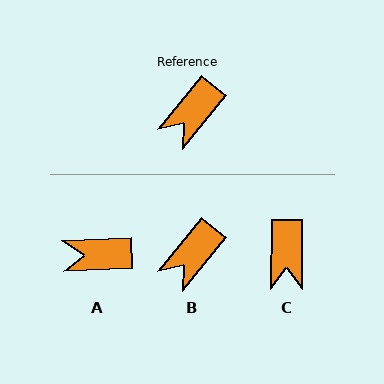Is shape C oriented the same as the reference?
No, it is off by about 38 degrees.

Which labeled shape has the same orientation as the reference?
B.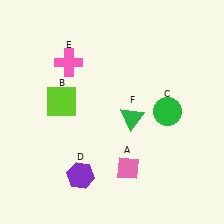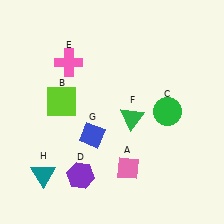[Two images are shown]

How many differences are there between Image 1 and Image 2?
There are 2 differences between the two images.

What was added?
A blue diamond (G), a teal triangle (H) were added in Image 2.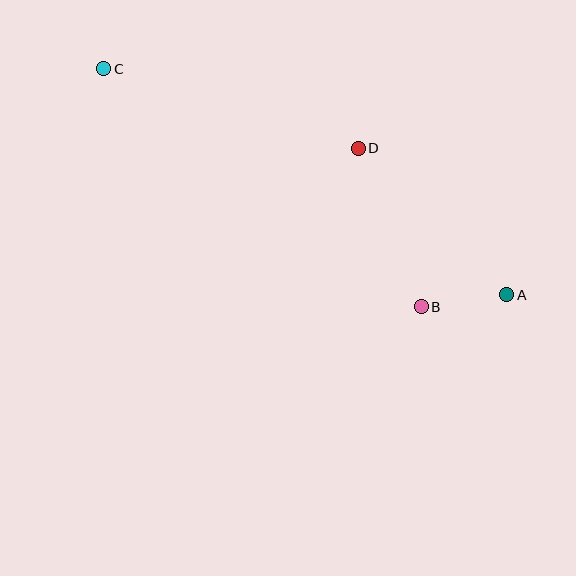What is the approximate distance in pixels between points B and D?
The distance between B and D is approximately 170 pixels.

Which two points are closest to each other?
Points A and B are closest to each other.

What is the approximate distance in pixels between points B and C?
The distance between B and C is approximately 397 pixels.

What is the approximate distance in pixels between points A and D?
The distance between A and D is approximately 209 pixels.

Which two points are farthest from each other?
Points A and C are farthest from each other.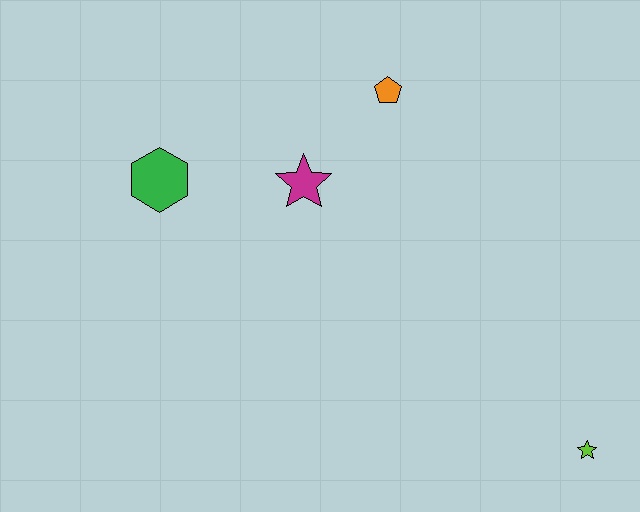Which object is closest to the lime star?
The magenta star is closest to the lime star.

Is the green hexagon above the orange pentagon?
No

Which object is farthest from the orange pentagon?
The lime star is farthest from the orange pentagon.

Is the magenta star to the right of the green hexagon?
Yes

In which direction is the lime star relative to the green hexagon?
The lime star is to the right of the green hexagon.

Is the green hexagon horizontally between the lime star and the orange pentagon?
No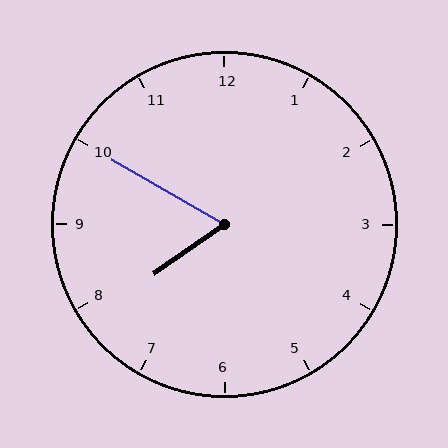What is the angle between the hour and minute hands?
Approximately 65 degrees.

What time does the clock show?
7:50.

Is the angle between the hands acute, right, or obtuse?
It is acute.